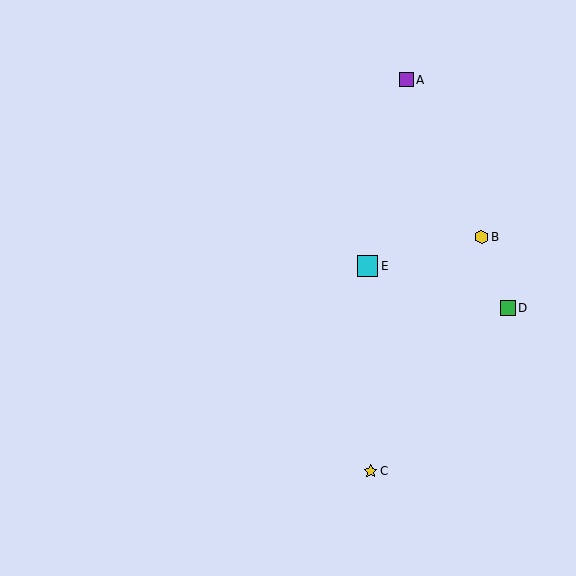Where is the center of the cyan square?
The center of the cyan square is at (367, 266).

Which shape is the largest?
The cyan square (labeled E) is the largest.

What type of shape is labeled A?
Shape A is a purple square.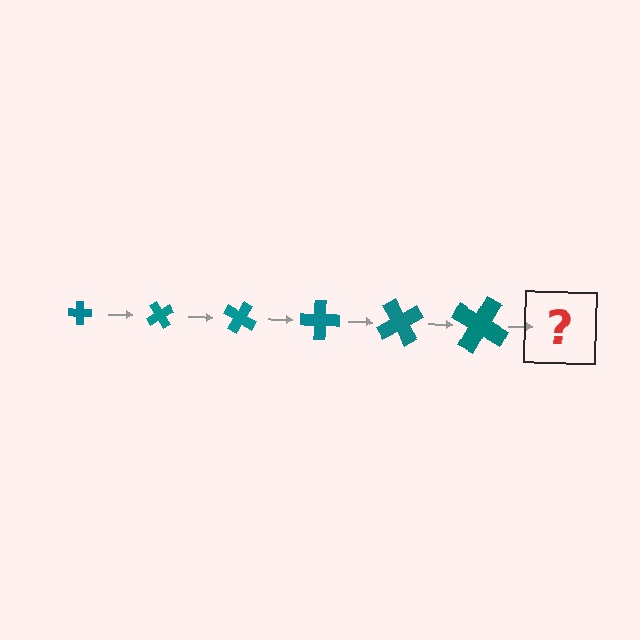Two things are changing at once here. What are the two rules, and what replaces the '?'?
The two rules are that the cross grows larger each step and it rotates 60 degrees each step. The '?' should be a cross, larger than the previous one and rotated 360 degrees from the start.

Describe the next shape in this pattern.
It should be a cross, larger than the previous one and rotated 360 degrees from the start.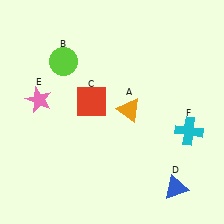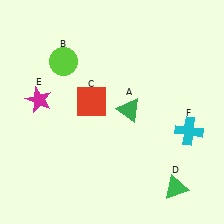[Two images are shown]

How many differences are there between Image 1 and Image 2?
There are 3 differences between the two images.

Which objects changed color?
A changed from orange to green. D changed from blue to green. E changed from pink to magenta.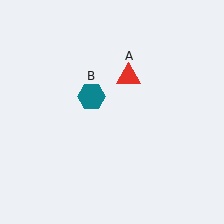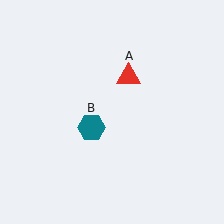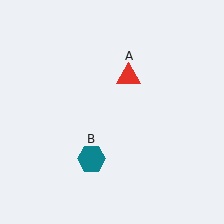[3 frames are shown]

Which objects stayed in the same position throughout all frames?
Red triangle (object A) remained stationary.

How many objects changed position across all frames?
1 object changed position: teal hexagon (object B).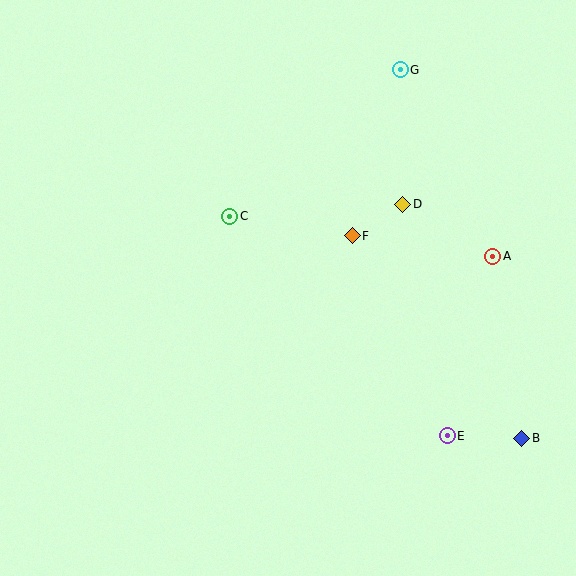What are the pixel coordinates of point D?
Point D is at (403, 204).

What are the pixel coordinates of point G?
Point G is at (400, 70).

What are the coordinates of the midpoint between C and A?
The midpoint between C and A is at (361, 236).